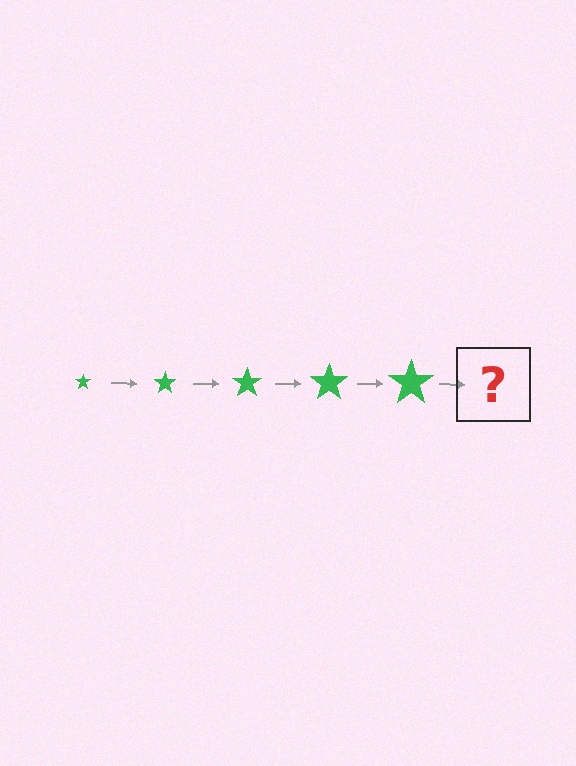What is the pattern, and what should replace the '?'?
The pattern is that the star gets progressively larger each step. The '?' should be a green star, larger than the previous one.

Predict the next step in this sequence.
The next step is a green star, larger than the previous one.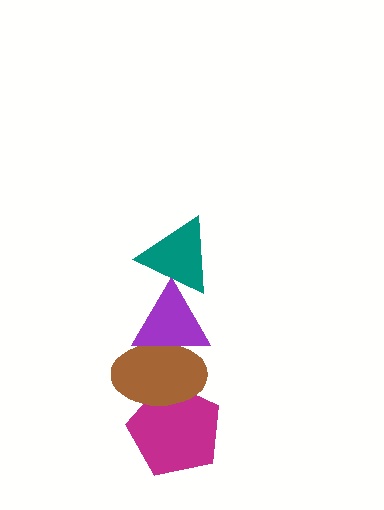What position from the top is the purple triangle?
The purple triangle is 2nd from the top.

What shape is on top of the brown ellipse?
The purple triangle is on top of the brown ellipse.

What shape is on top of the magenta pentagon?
The brown ellipse is on top of the magenta pentagon.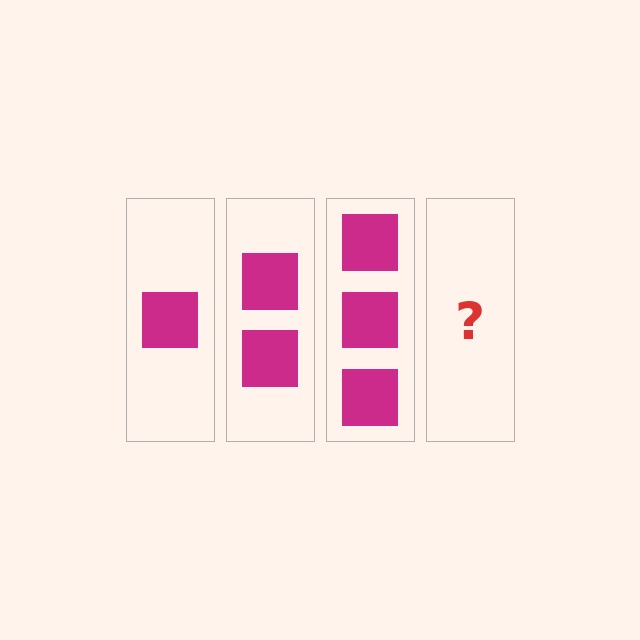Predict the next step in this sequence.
The next step is 4 squares.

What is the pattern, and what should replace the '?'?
The pattern is that each step adds one more square. The '?' should be 4 squares.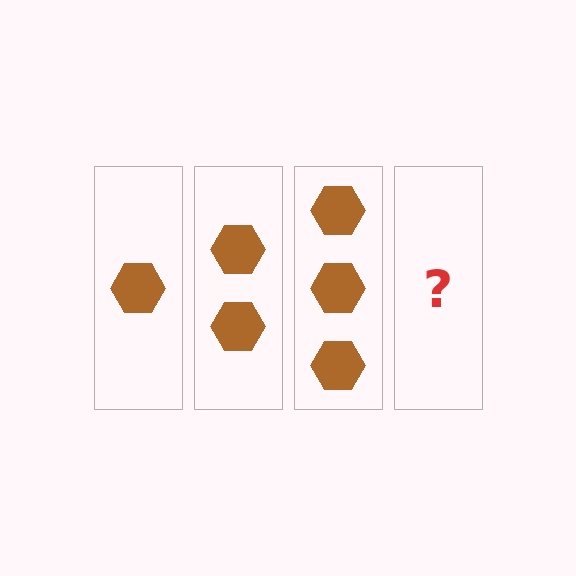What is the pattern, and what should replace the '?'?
The pattern is that each step adds one more hexagon. The '?' should be 4 hexagons.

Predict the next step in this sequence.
The next step is 4 hexagons.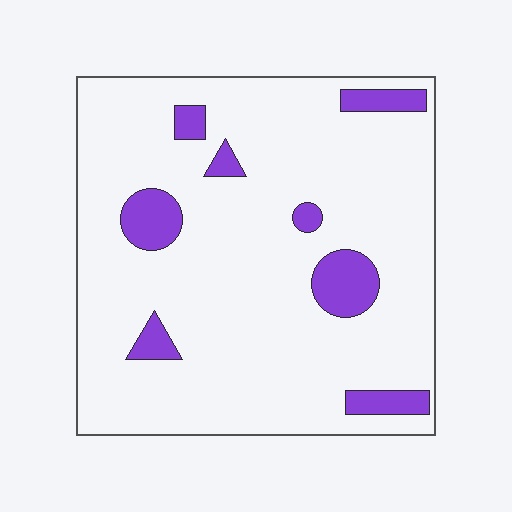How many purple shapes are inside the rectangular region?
8.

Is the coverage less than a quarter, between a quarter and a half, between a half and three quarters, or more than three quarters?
Less than a quarter.